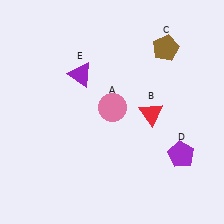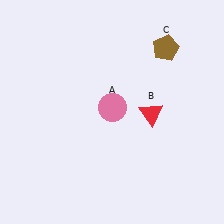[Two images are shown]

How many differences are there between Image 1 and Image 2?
There are 2 differences between the two images.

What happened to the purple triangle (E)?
The purple triangle (E) was removed in Image 2. It was in the top-left area of Image 1.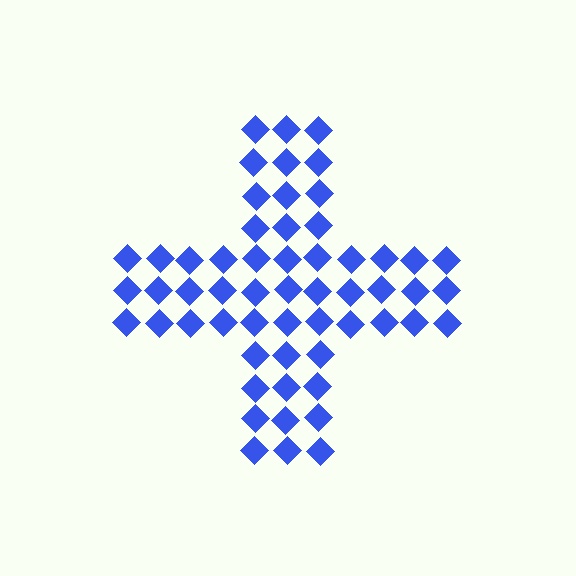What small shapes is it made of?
It is made of small diamonds.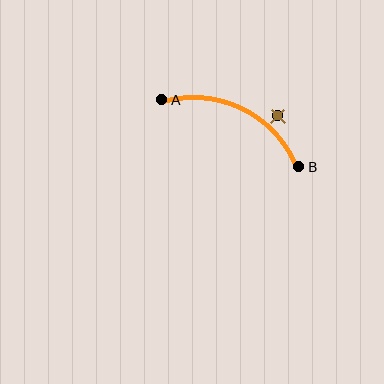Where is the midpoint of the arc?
The arc midpoint is the point on the curve farthest from the straight line joining A and B. It sits above that line.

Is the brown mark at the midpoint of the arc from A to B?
No — the brown mark does not lie on the arc at all. It sits slightly outside the curve.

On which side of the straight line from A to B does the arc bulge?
The arc bulges above the straight line connecting A and B.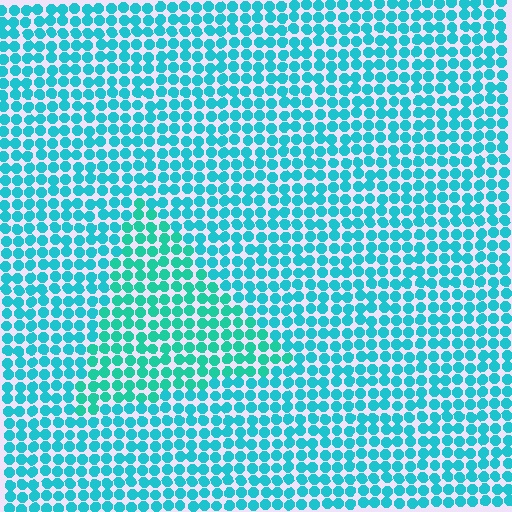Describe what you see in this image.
The image is filled with small cyan elements in a uniform arrangement. A triangle-shaped region is visible where the elements are tinted to a slightly different hue, forming a subtle color boundary.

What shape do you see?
I see a triangle.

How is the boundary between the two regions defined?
The boundary is defined purely by a slight shift in hue (about 19 degrees). Spacing, size, and orientation are identical on both sides.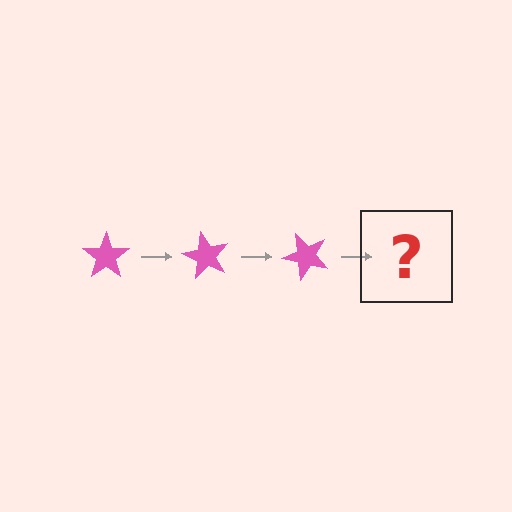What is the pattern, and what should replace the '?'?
The pattern is that the star rotates 60 degrees each step. The '?' should be a pink star rotated 180 degrees.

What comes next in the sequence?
The next element should be a pink star rotated 180 degrees.